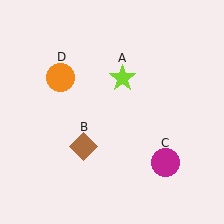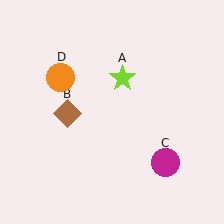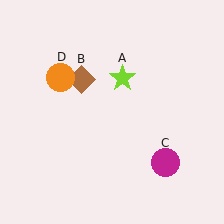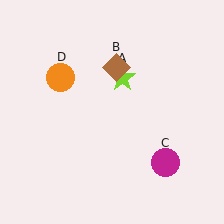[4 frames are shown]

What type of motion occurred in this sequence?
The brown diamond (object B) rotated clockwise around the center of the scene.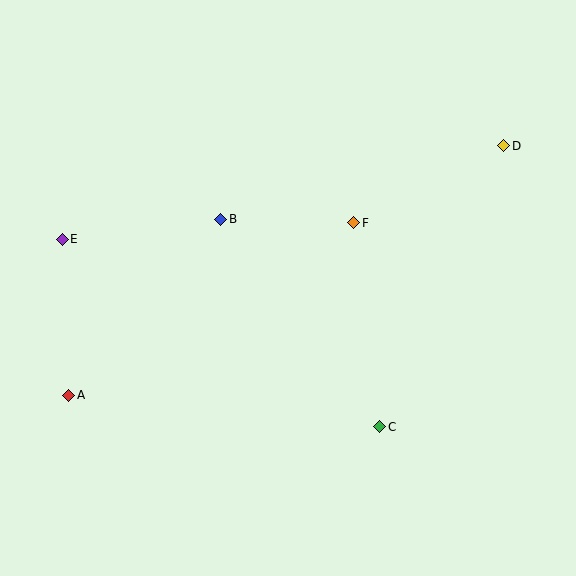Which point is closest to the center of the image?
Point F at (354, 223) is closest to the center.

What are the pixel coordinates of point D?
Point D is at (504, 146).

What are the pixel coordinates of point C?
Point C is at (380, 427).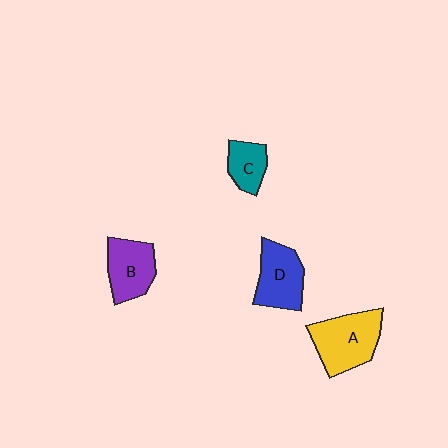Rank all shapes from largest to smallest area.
From largest to smallest: A (yellow), D (blue), B (purple), C (teal).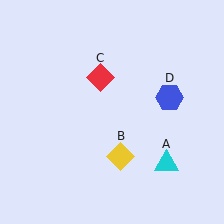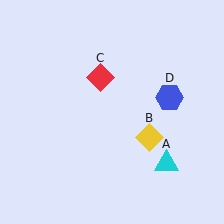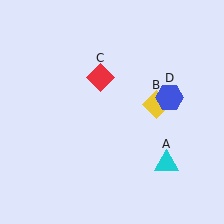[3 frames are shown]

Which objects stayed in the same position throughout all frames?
Cyan triangle (object A) and red diamond (object C) and blue hexagon (object D) remained stationary.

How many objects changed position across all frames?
1 object changed position: yellow diamond (object B).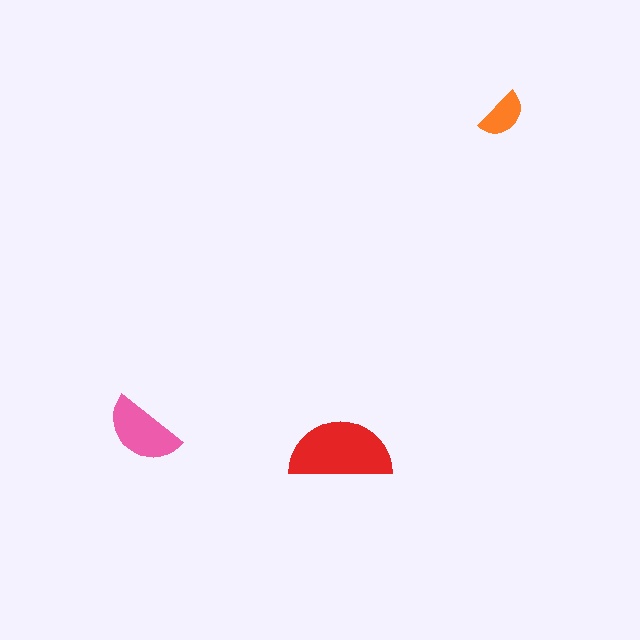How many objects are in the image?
There are 3 objects in the image.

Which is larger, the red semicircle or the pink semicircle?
The red one.